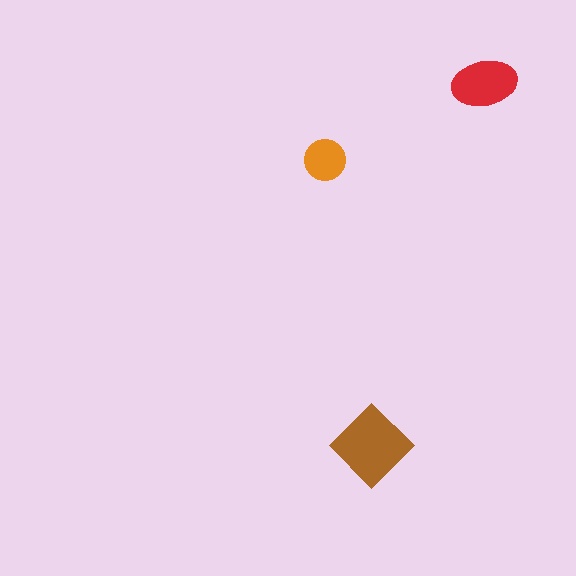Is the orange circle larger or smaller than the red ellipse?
Smaller.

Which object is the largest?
The brown diamond.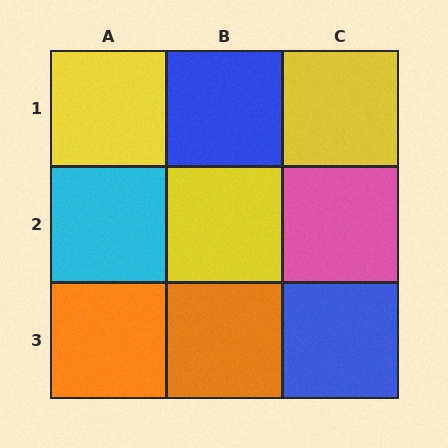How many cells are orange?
2 cells are orange.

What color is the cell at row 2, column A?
Cyan.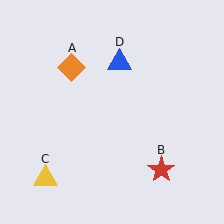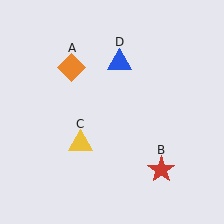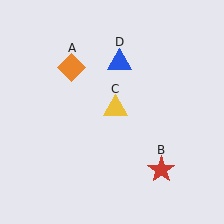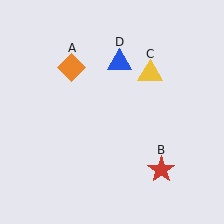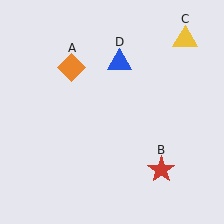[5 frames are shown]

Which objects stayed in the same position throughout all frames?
Orange diamond (object A) and red star (object B) and blue triangle (object D) remained stationary.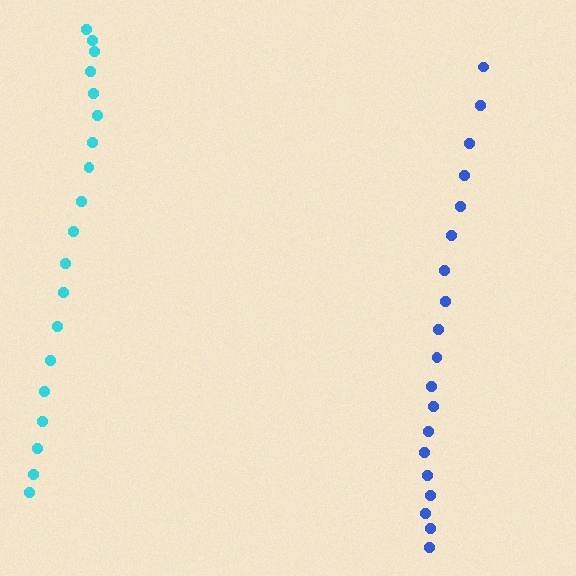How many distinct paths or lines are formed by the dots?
There are 2 distinct paths.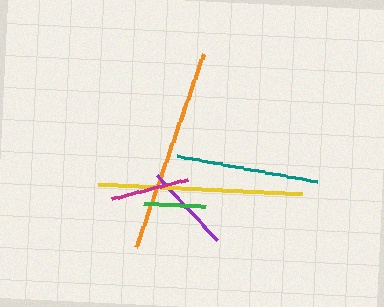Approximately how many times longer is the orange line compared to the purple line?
The orange line is approximately 2.3 times the length of the purple line.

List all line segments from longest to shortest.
From longest to shortest: yellow, orange, teal, purple, magenta, green.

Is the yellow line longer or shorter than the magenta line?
The yellow line is longer than the magenta line.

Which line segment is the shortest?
The green line is the shortest at approximately 63 pixels.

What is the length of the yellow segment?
The yellow segment is approximately 205 pixels long.